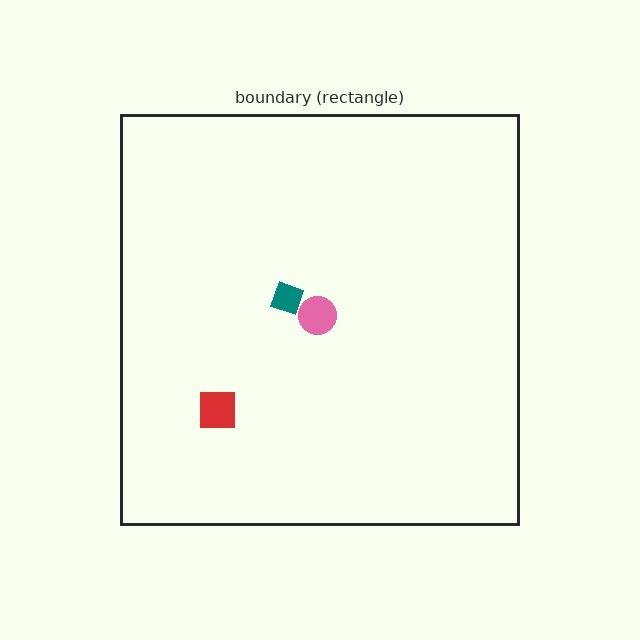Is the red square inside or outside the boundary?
Inside.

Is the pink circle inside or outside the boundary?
Inside.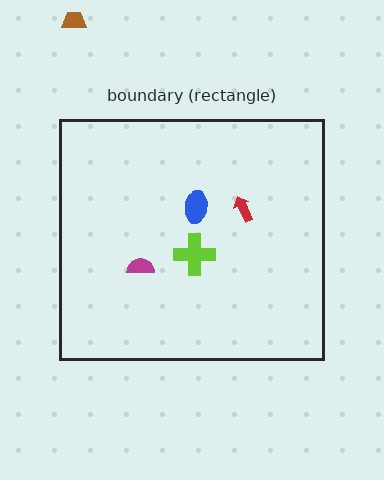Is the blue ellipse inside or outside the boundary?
Inside.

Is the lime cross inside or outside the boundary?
Inside.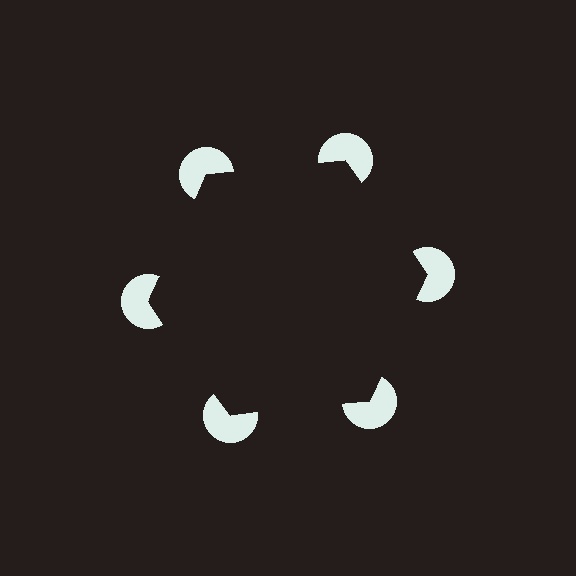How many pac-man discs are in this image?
There are 6 — one at each vertex of the illusory hexagon.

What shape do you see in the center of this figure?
An illusory hexagon — its edges are inferred from the aligned wedge cuts in the pac-man discs, not physically drawn.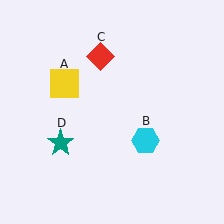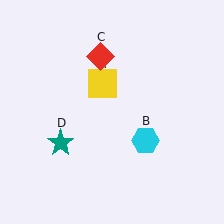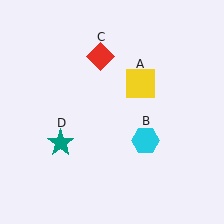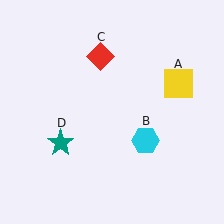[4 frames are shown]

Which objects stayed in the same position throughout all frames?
Cyan hexagon (object B) and red diamond (object C) and teal star (object D) remained stationary.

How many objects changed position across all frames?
1 object changed position: yellow square (object A).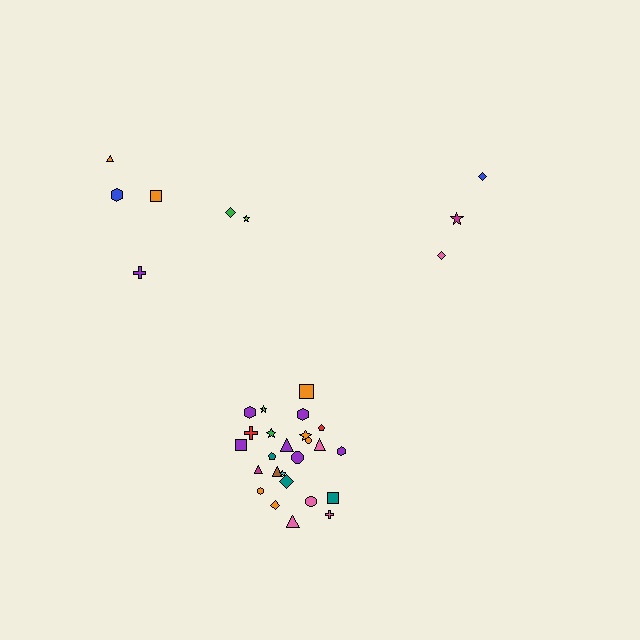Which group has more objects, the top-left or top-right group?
The top-left group.